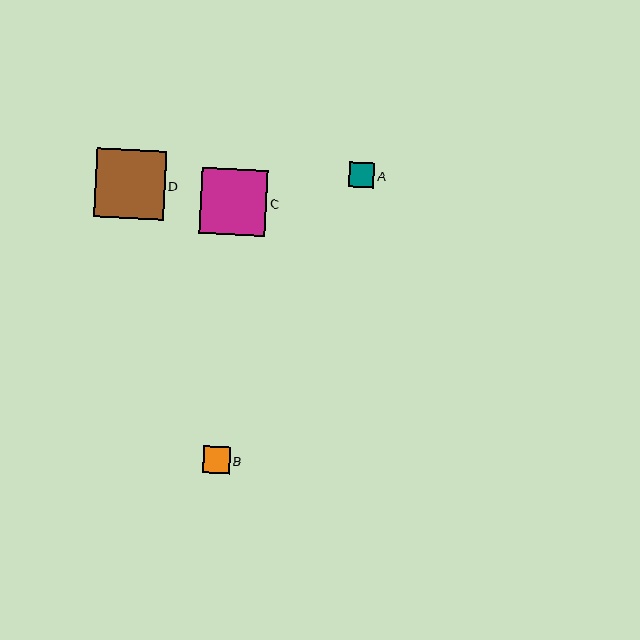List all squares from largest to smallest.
From largest to smallest: D, C, B, A.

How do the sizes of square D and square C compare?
Square D and square C are approximately the same size.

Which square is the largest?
Square D is the largest with a size of approximately 69 pixels.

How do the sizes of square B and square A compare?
Square B and square A are approximately the same size.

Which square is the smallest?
Square A is the smallest with a size of approximately 25 pixels.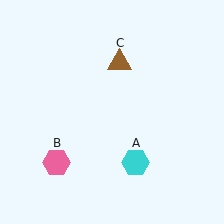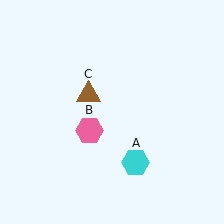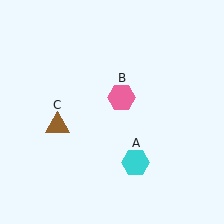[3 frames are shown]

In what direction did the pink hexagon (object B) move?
The pink hexagon (object B) moved up and to the right.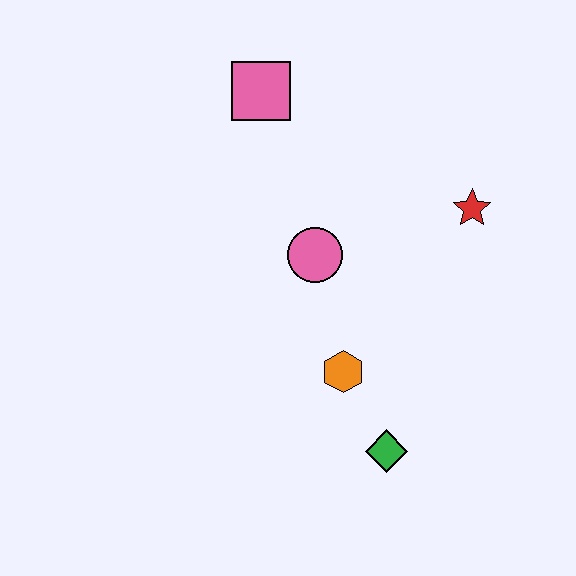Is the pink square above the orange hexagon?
Yes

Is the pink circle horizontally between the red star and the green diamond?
No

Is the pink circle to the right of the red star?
No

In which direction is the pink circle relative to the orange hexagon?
The pink circle is above the orange hexagon.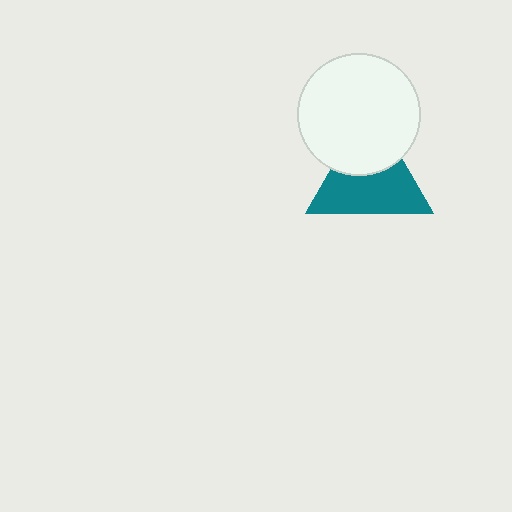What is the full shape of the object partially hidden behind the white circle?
The partially hidden object is a teal triangle.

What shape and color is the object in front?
The object in front is a white circle.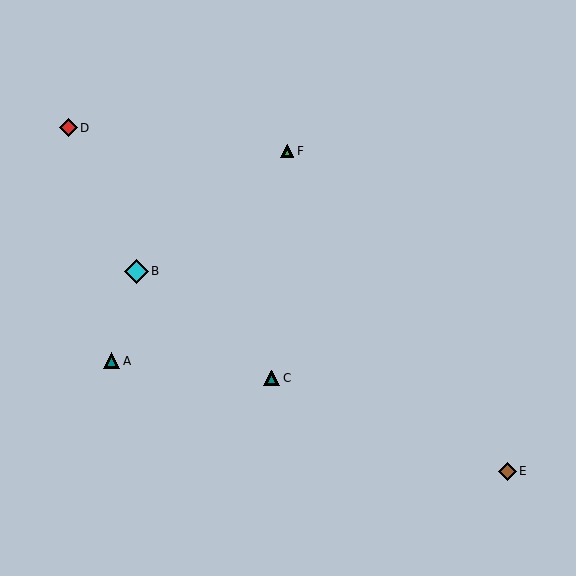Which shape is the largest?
The cyan diamond (labeled B) is the largest.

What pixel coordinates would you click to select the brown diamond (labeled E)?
Click at (507, 471) to select the brown diamond E.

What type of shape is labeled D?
Shape D is a red diamond.